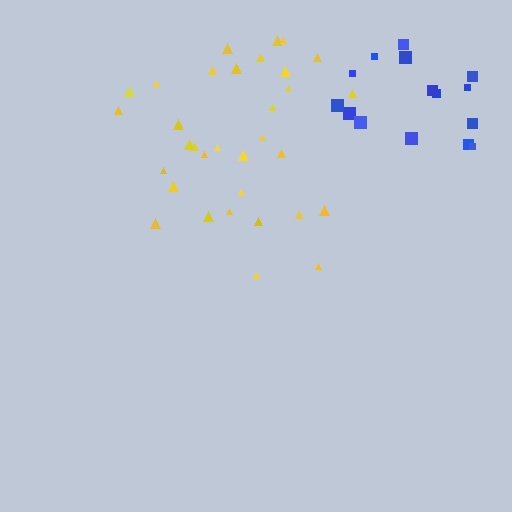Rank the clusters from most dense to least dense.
yellow, blue.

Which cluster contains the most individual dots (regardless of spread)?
Yellow (33).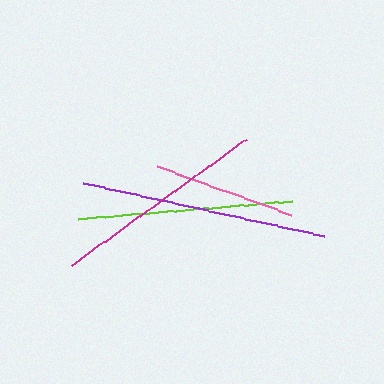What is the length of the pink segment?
The pink segment is approximately 143 pixels long.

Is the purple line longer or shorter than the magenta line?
The purple line is longer than the magenta line.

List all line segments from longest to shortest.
From longest to shortest: purple, magenta, lime, pink.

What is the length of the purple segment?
The purple segment is approximately 247 pixels long.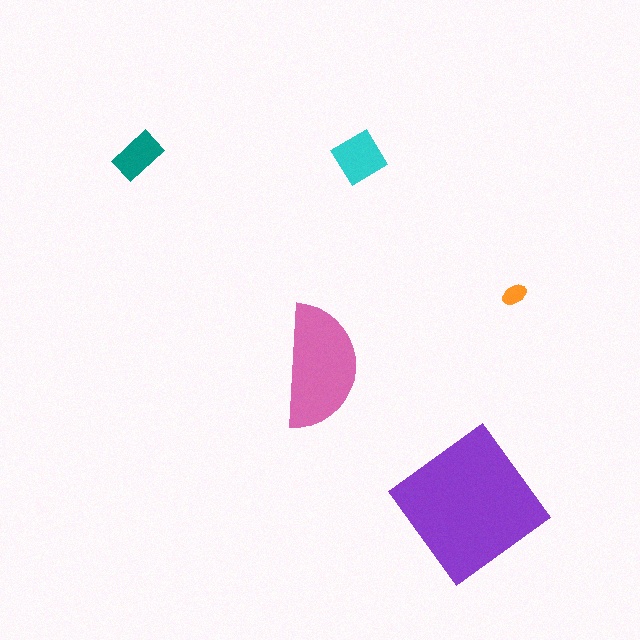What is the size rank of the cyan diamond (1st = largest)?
3rd.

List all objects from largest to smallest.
The purple diamond, the pink semicircle, the cyan diamond, the teal rectangle, the orange ellipse.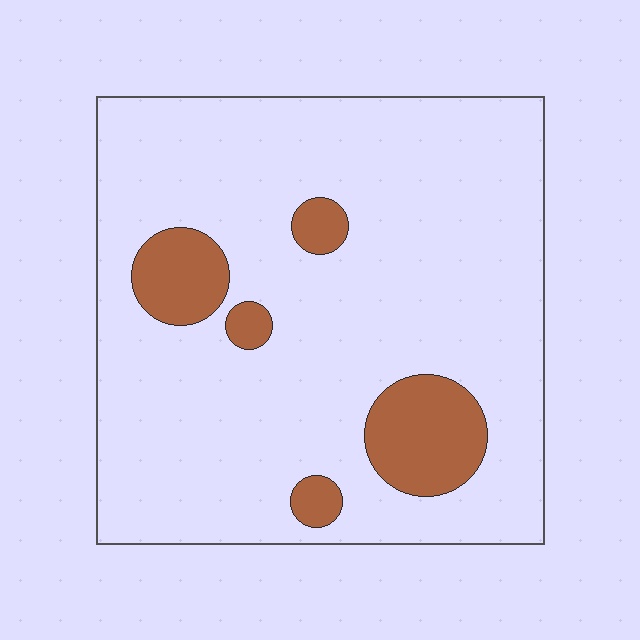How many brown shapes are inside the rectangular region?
5.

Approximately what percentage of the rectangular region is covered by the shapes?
Approximately 15%.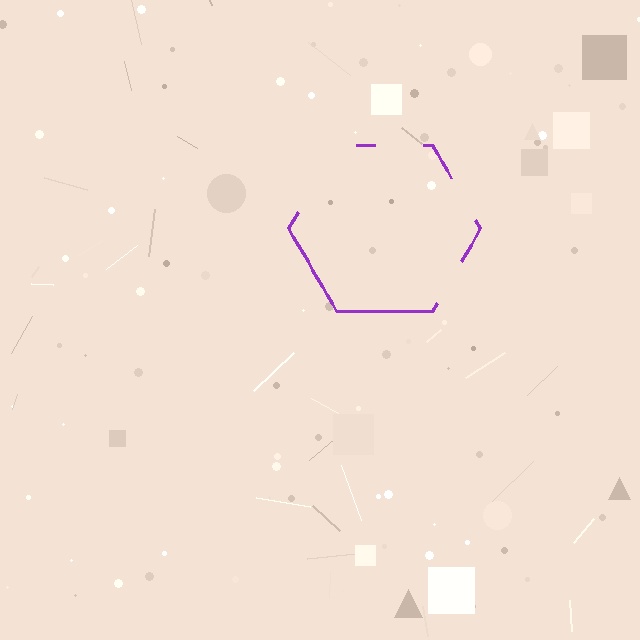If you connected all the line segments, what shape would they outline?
They would outline a hexagon.